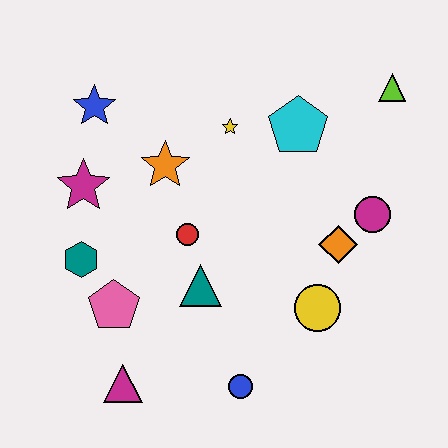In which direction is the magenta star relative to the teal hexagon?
The magenta star is above the teal hexagon.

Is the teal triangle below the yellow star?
Yes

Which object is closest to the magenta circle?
The orange diamond is closest to the magenta circle.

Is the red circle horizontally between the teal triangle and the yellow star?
No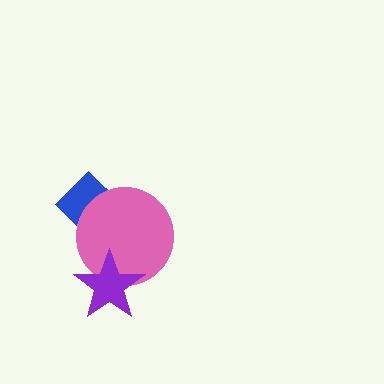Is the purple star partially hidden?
No, no other shape covers it.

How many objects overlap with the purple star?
1 object overlaps with the purple star.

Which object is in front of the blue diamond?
The pink circle is in front of the blue diamond.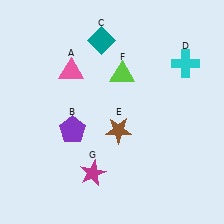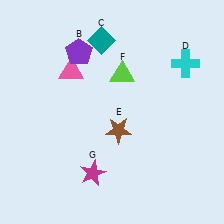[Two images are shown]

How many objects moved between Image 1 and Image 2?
1 object moved between the two images.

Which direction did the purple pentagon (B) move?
The purple pentagon (B) moved up.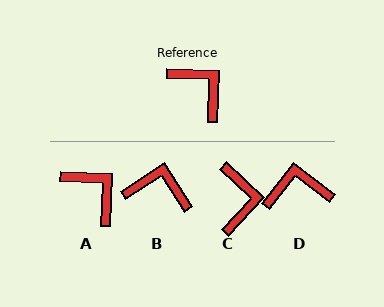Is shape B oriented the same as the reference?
No, it is off by about 35 degrees.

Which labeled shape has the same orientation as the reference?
A.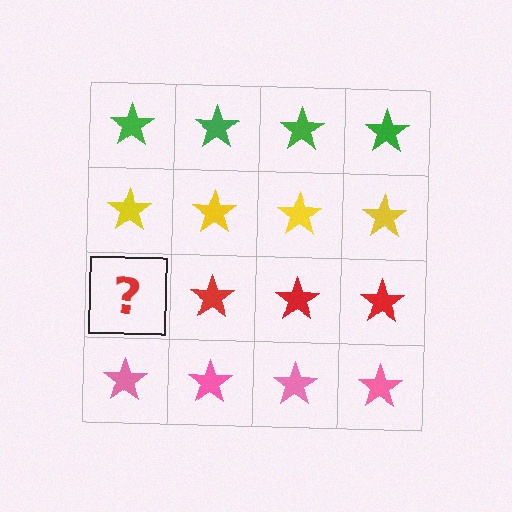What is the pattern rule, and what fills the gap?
The rule is that each row has a consistent color. The gap should be filled with a red star.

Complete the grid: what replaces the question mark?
The question mark should be replaced with a red star.